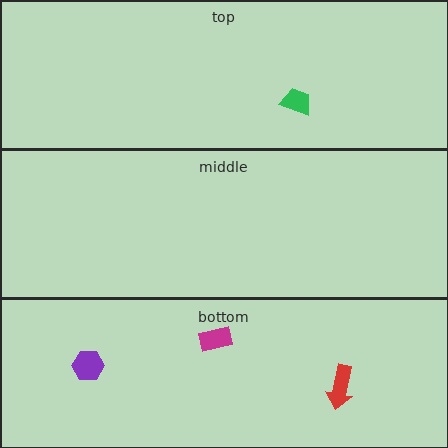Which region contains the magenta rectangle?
The bottom region.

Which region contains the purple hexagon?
The bottom region.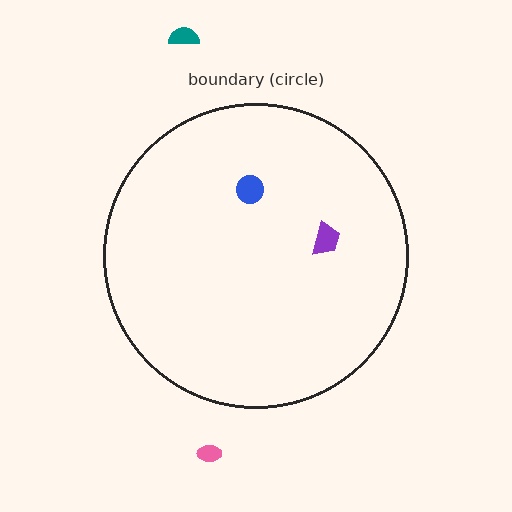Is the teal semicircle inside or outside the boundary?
Outside.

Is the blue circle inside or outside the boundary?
Inside.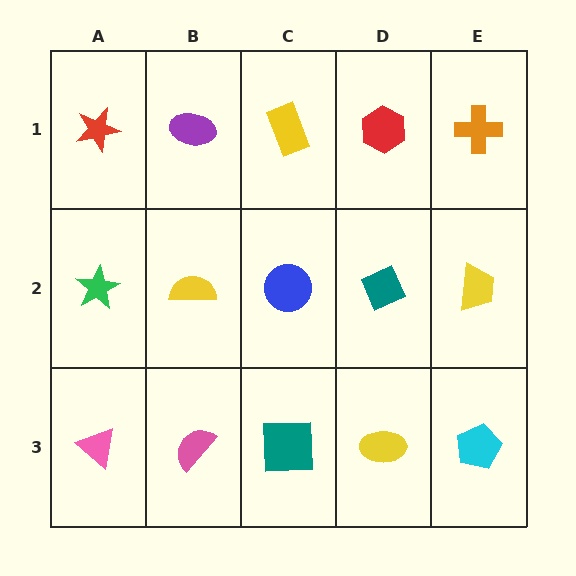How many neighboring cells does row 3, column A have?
2.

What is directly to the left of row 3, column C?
A pink semicircle.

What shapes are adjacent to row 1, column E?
A yellow trapezoid (row 2, column E), a red hexagon (row 1, column D).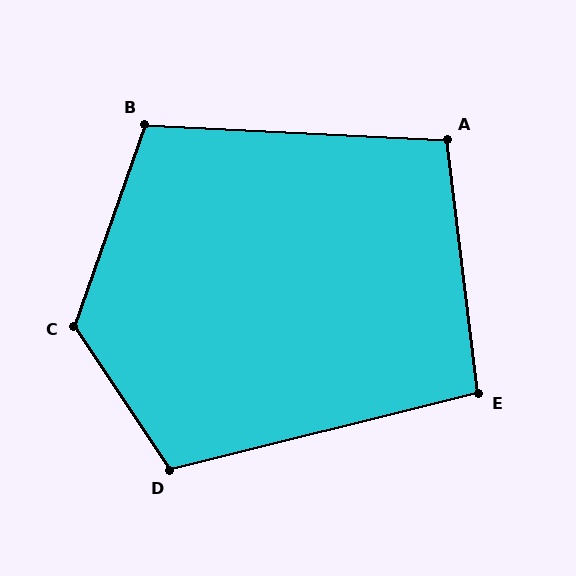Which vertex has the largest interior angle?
C, at approximately 127 degrees.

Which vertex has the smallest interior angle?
E, at approximately 97 degrees.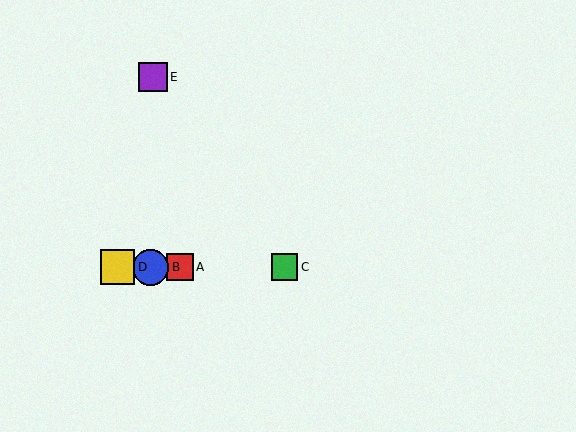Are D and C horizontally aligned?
Yes, both are at y≈267.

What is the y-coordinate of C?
Object C is at y≈267.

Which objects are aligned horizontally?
Objects A, B, C, D are aligned horizontally.